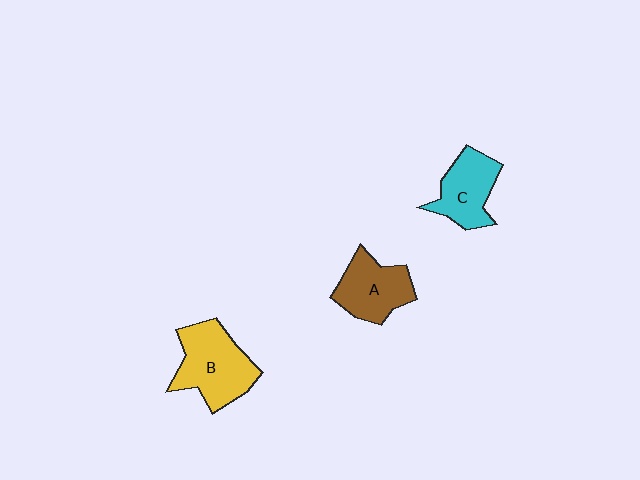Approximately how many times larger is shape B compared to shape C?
Approximately 1.3 times.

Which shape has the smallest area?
Shape C (cyan).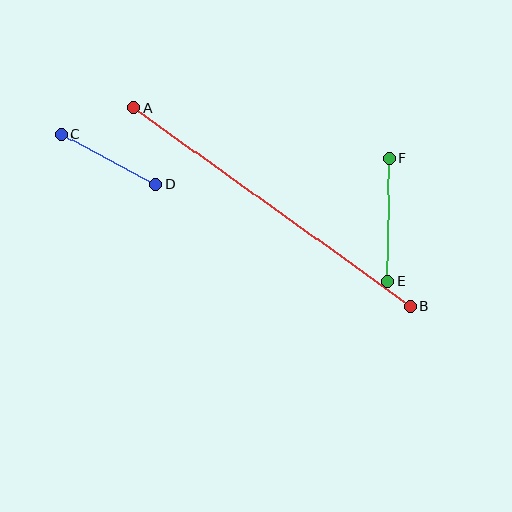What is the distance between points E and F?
The distance is approximately 123 pixels.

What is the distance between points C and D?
The distance is approximately 107 pixels.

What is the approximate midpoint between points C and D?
The midpoint is at approximately (109, 159) pixels.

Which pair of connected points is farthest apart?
Points A and B are farthest apart.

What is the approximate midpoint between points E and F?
The midpoint is at approximately (389, 220) pixels.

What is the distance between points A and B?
The distance is approximately 341 pixels.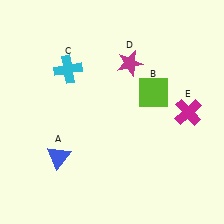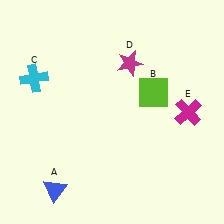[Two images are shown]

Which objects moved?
The objects that moved are: the blue triangle (A), the cyan cross (C).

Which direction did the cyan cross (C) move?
The cyan cross (C) moved left.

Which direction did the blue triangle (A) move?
The blue triangle (A) moved down.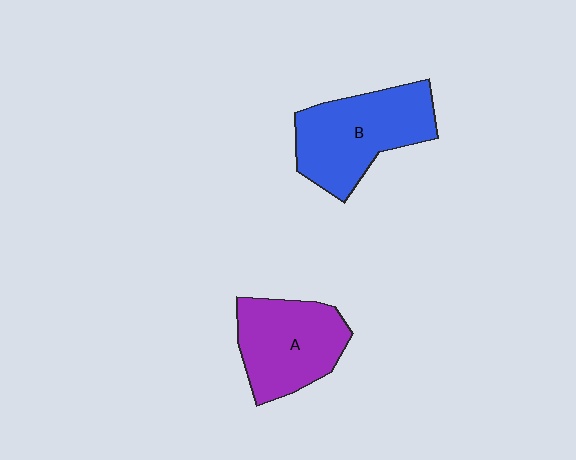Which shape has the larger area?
Shape B (blue).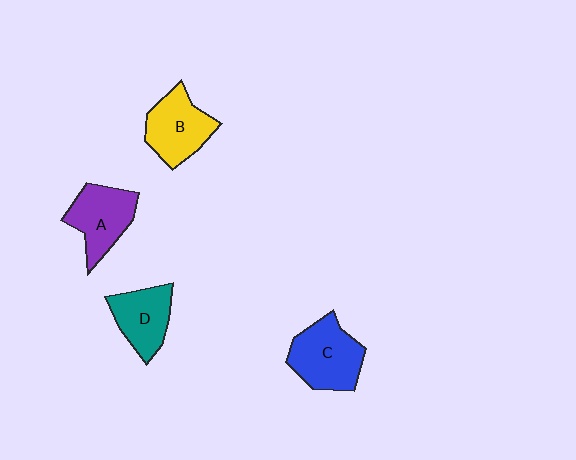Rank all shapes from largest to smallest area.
From largest to smallest: C (blue), B (yellow), A (purple), D (teal).